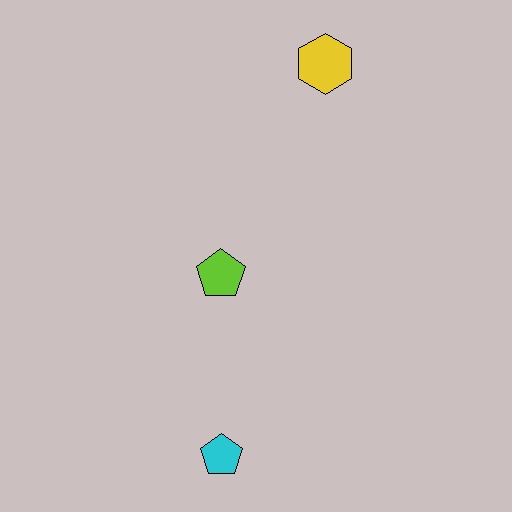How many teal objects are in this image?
There are no teal objects.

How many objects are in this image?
There are 3 objects.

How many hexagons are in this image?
There is 1 hexagon.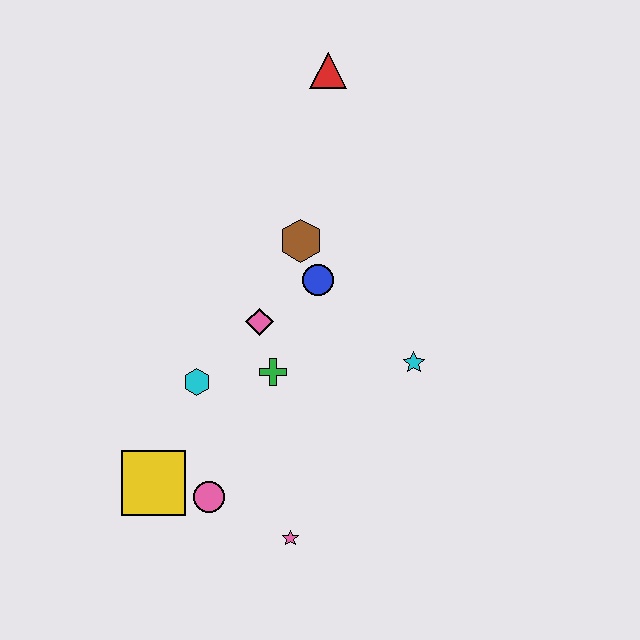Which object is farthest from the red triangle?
The pink star is farthest from the red triangle.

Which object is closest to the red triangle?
The brown hexagon is closest to the red triangle.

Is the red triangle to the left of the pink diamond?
No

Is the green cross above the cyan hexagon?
Yes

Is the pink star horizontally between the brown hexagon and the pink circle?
Yes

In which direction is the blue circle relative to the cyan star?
The blue circle is to the left of the cyan star.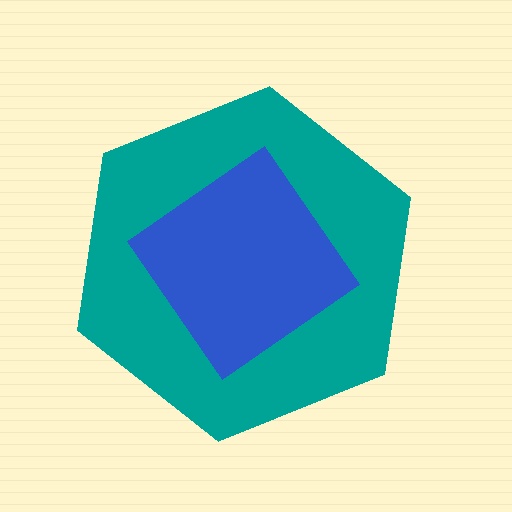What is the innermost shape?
The blue diamond.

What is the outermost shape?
The teal hexagon.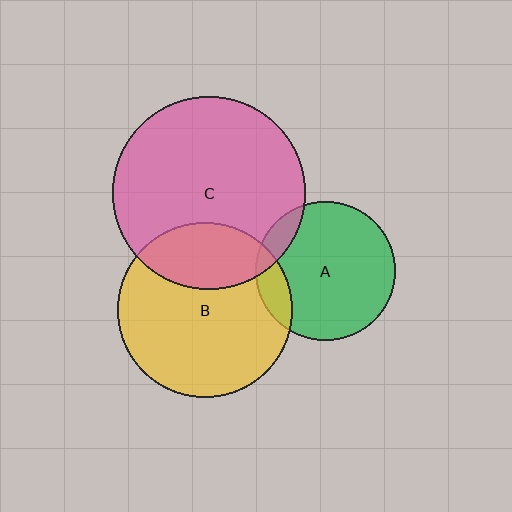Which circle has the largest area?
Circle C (pink).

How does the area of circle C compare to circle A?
Approximately 1.9 times.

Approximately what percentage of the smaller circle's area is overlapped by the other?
Approximately 15%.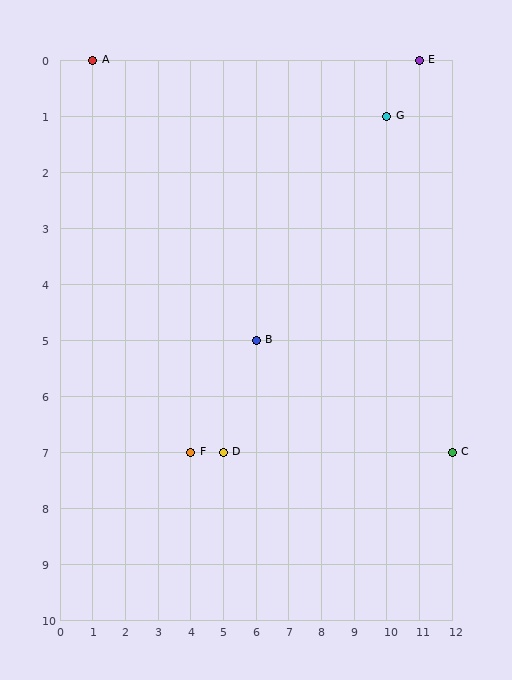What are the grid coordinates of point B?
Point B is at grid coordinates (6, 5).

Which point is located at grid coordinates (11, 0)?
Point E is at (11, 0).